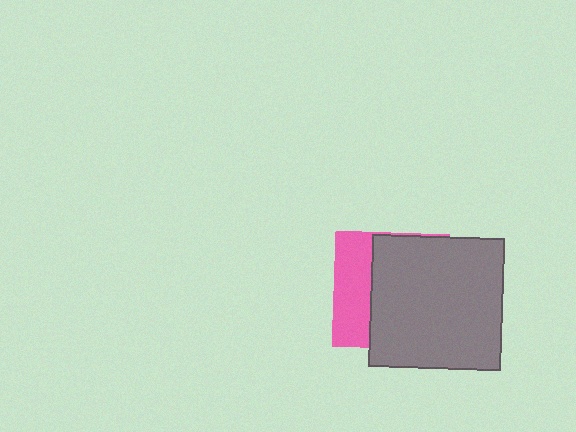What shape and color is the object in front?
The object in front is a gray square.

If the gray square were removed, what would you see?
You would see the complete pink square.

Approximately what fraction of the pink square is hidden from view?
Roughly 66% of the pink square is hidden behind the gray square.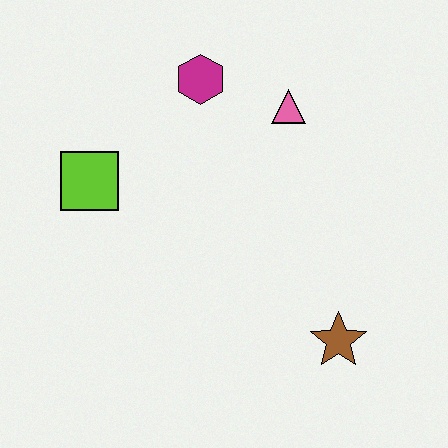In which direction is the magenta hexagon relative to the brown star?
The magenta hexagon is above the brown star.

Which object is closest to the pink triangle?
The magenta hexagon is closest to the pink triangle.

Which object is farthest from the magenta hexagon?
The brown star is farthest from the magenta hexagon.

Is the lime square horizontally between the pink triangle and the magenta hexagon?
No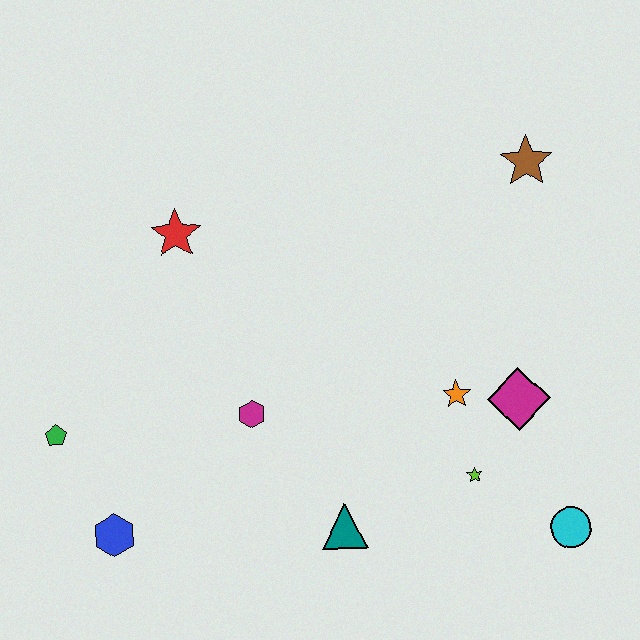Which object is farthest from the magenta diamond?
The green pentagon is farthest from the magenta diamond.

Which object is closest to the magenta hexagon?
The teal triangle is closest to the magenta hexagon.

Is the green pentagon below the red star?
Yes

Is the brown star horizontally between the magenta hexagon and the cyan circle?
Yes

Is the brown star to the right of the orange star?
Yes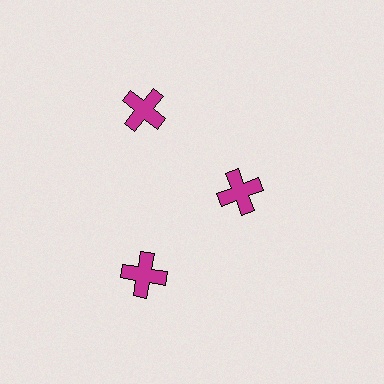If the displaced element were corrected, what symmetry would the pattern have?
It would have 3-fold rotational symmetry — the pattern would map onto itself every 120 degrees.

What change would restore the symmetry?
The symmetry would be restored by moving it outward, back onto the ring so that all 3 crosses sit at equal angles and equal distance from the center.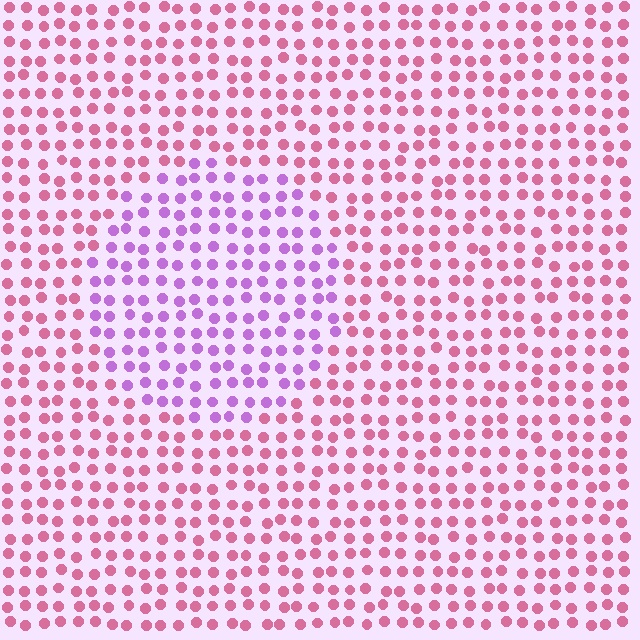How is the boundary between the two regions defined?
The boundary is defined purely by a slight shift in hue (about 48 degrees). Spacing, size, and orientation are identical on both sides.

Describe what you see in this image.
The image is filled with small pink elements in a uniform arrangement. A circle-shaped region is visible where the elements are tinted to a slightly different hue, forming a subtle color boundary.